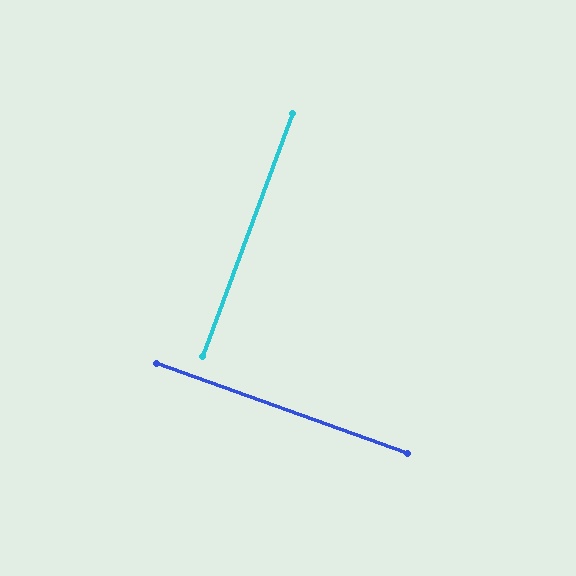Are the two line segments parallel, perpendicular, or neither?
Perpendicular — they meet at approximately 90°.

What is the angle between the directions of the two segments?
Approximately 90 degrees.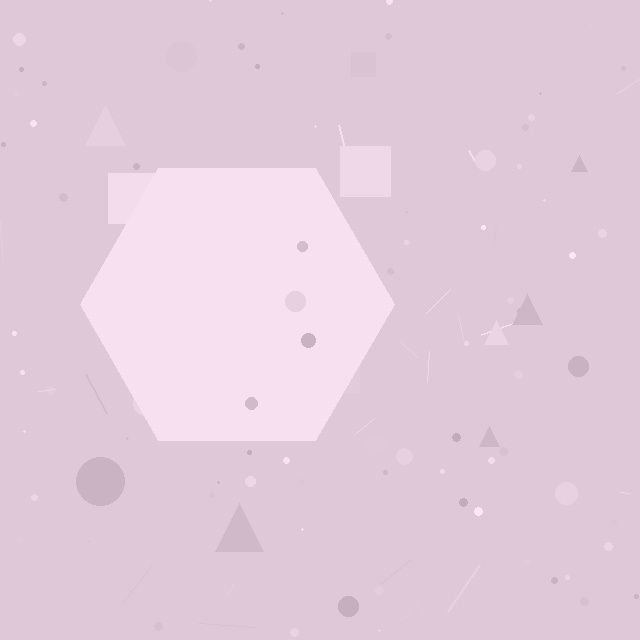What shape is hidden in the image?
A hexagon is hidden in the image.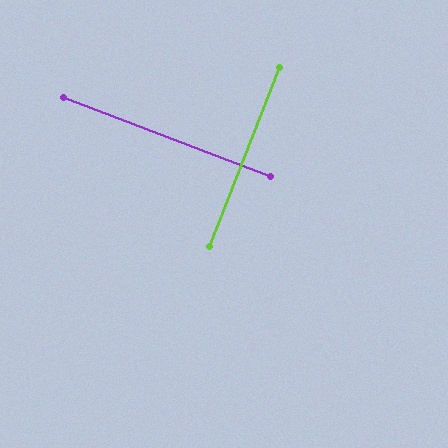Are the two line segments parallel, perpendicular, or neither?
Perpendicular — they meet at approximately 89°.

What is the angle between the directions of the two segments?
Approximately 89 degrees.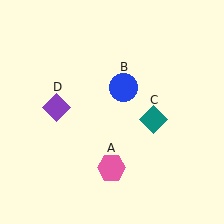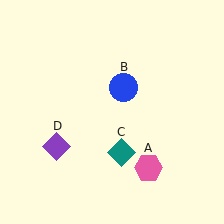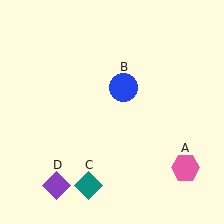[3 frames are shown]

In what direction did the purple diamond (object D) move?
The purple diamond (object D) moved down.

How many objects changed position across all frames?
3 objects changed position: pink hexagon (object A), teal diamond (object C), purple diamond (object D).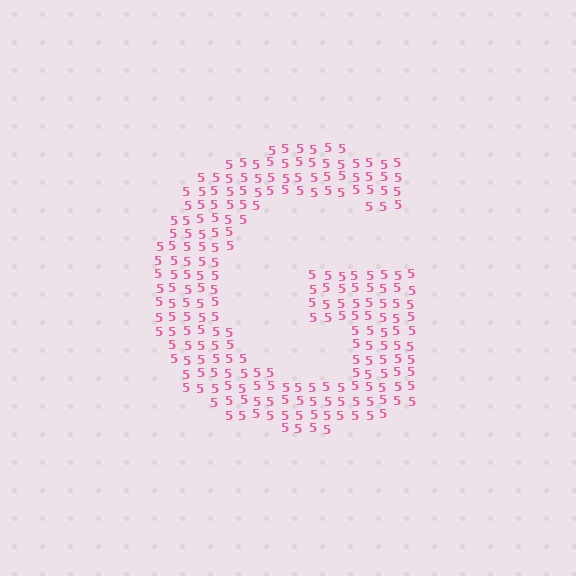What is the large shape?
The large shape is the letter G.